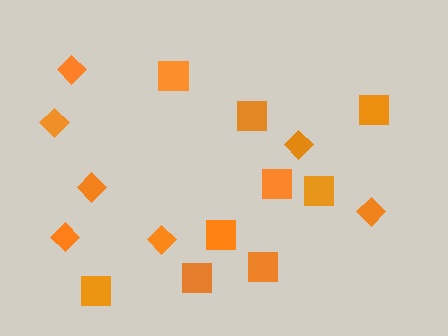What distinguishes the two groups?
There are 2 groups: one group of squares (9) and one group of diamonds (7).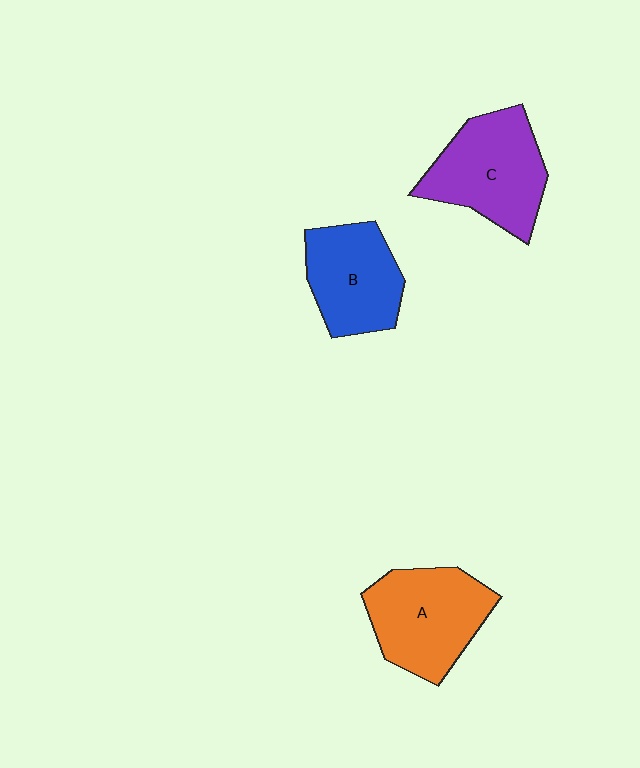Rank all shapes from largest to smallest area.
From largest to smallest: C (purple), A (orange), B (blue).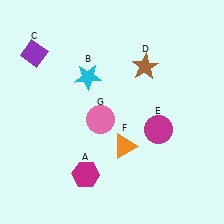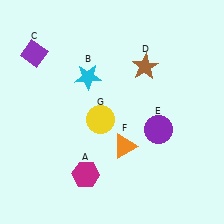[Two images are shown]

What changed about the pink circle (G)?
In Image 1, G is pink. In Image 2, it changed to yellow.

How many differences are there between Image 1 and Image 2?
There are 2 differences between the two images.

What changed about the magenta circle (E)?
In Image 1, E is magenta. In Image 2, it changed to purple.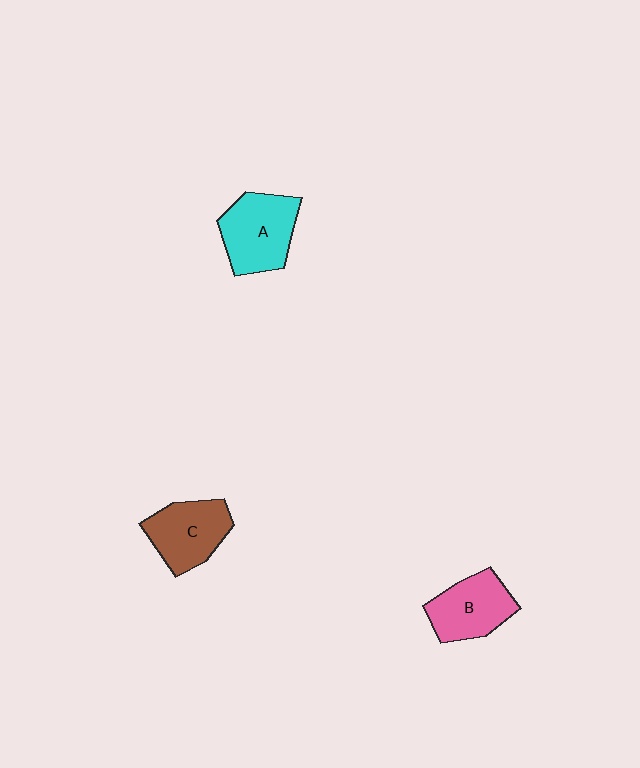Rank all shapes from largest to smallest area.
From largest to smallest: A (cyan), C (brown), B (pink).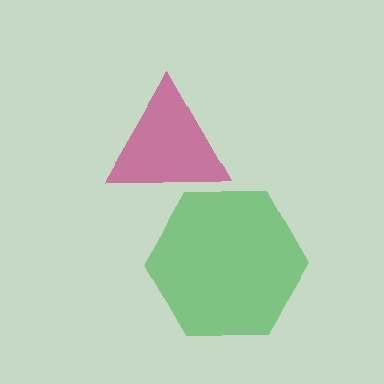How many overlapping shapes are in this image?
There are 2 overlapping shapes in the image.